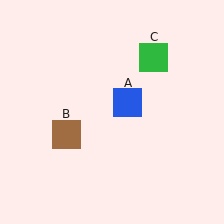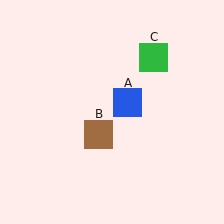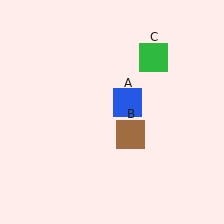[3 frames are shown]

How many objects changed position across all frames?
1 object changed position: brown square (object B).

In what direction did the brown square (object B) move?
The brown square (object B) moved right.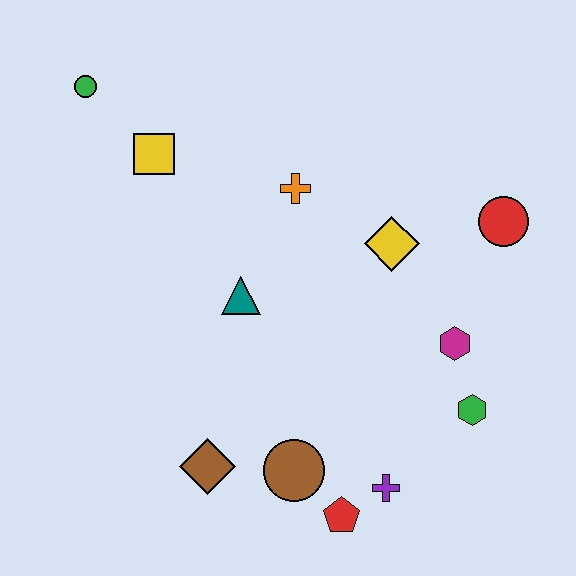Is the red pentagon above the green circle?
No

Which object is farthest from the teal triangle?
The red circle is farthest from the teal triangle.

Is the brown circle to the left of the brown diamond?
No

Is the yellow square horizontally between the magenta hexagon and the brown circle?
No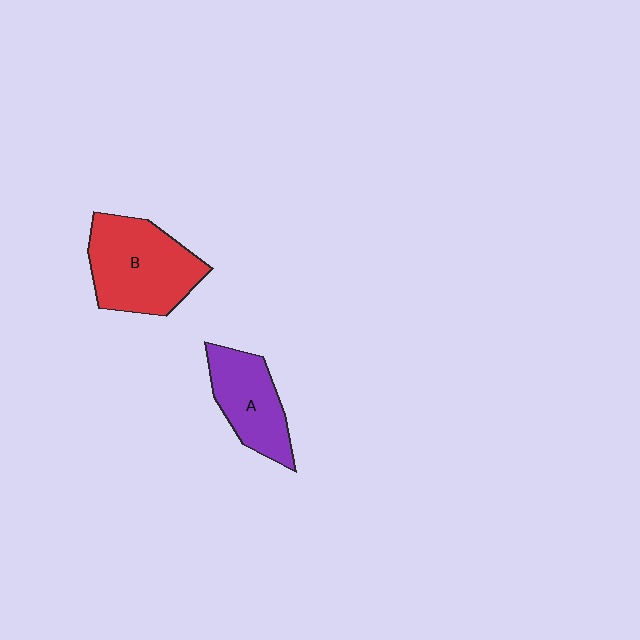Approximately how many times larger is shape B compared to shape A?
Approximately 1.4 times.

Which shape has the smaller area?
Shape A (purple).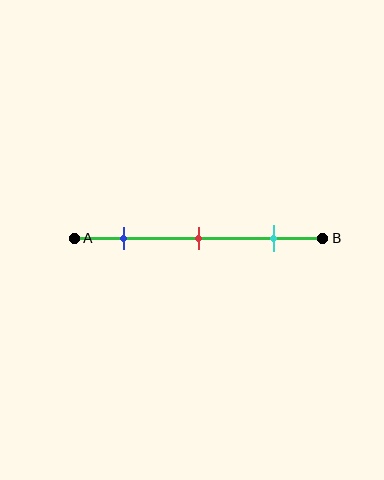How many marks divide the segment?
There are 3 marks dividing the segment.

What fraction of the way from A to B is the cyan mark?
The cyan mark is approximately 80% (0.8) of the way from A to B.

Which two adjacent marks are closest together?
The blue and red marks are the closest adjacent pair.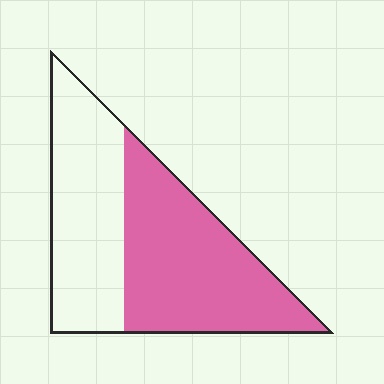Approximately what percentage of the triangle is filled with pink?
Approximately 55%.